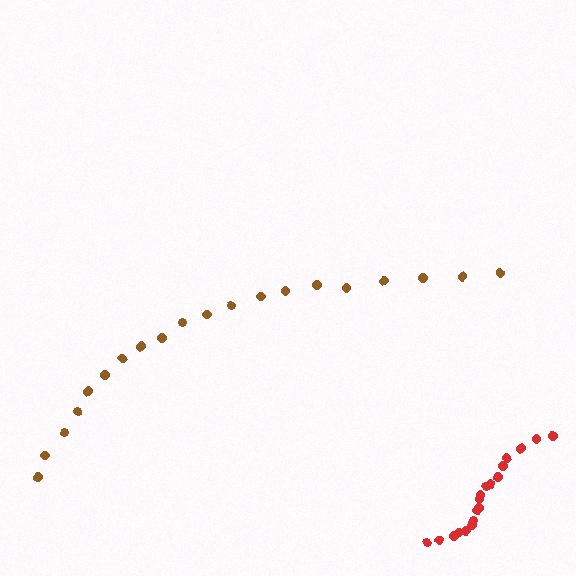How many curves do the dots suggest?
There are 2 distinct paths.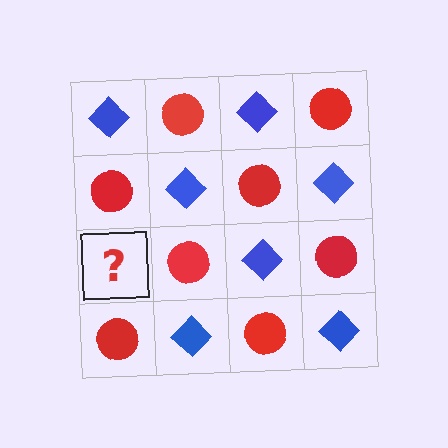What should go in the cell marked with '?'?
The missing cell should contain a blue diamond.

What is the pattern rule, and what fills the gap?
The rule is that it alternates blue diamond and red circle in a checkerboard pattern. The gap should be filled with a blue diamond.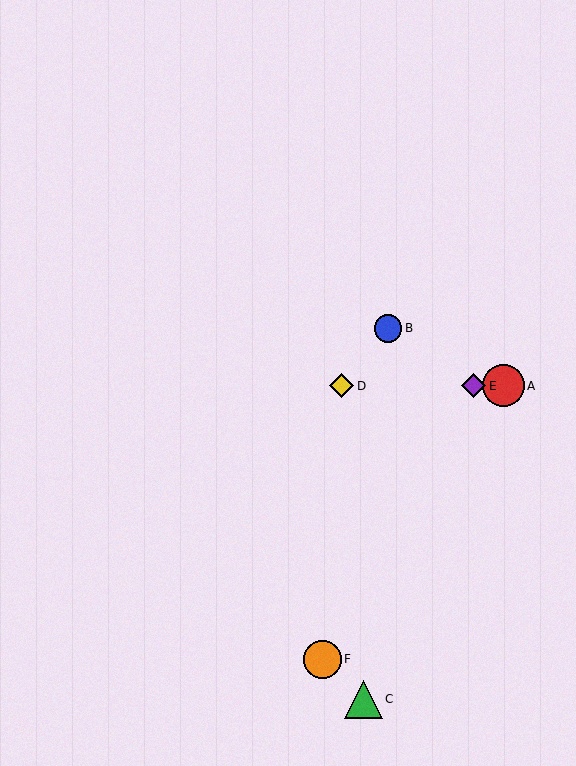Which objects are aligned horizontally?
Objects A, D, E are aligned horizontally.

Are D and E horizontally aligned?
Yes, both are at y≈386.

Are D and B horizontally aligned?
No, D is at y≈386 and B is at y≈328.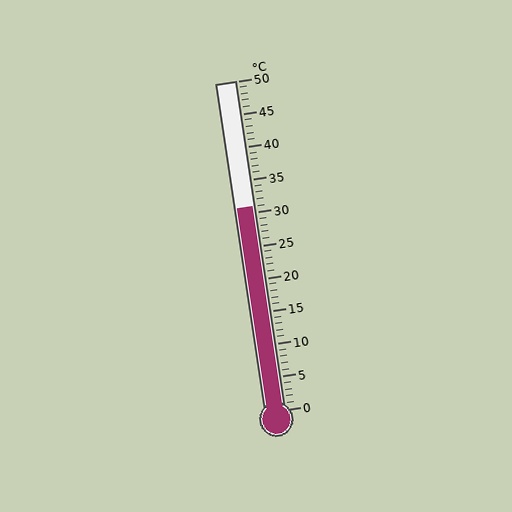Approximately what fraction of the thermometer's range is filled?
The thermometer is filled to approximately 60% of its range.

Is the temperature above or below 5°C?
The temperature is above 5°C.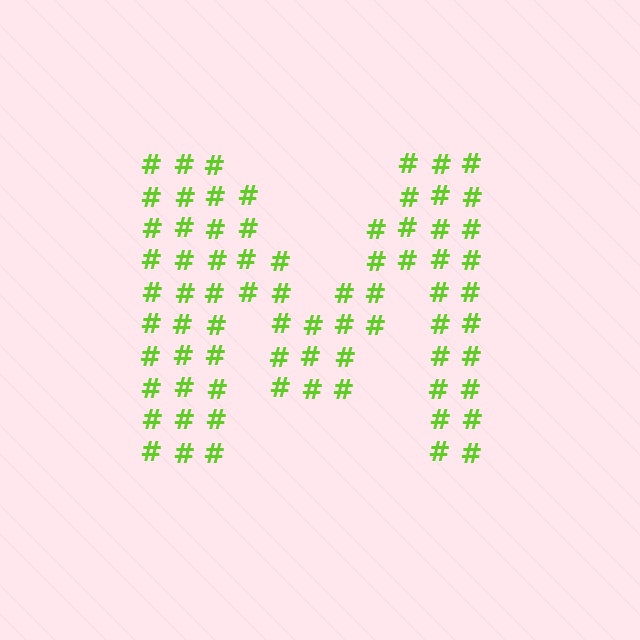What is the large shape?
The large shape is the letter M.